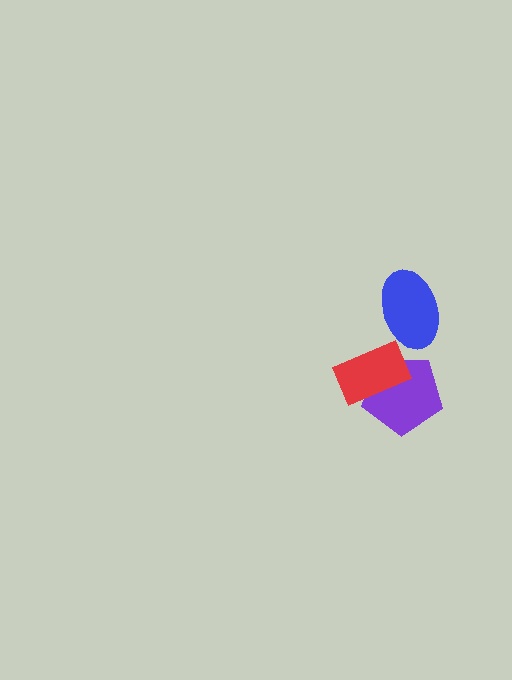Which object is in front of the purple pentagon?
The red rectangle is in front of the purple pentagon.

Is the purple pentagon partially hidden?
Yes, it is partially covered by another shape.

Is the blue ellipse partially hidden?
No, no other shape covers it.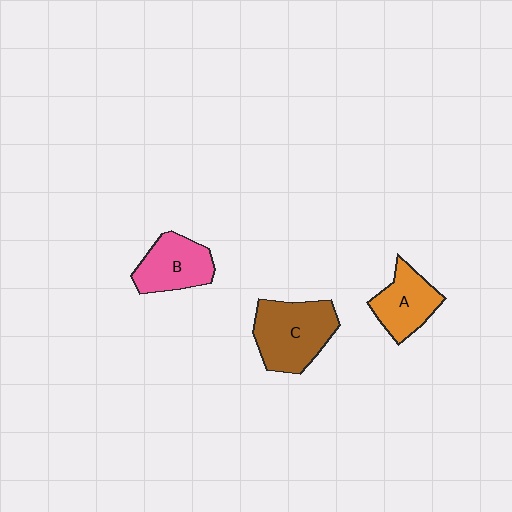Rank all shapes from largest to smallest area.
From largest to smallest: C (brown), B (pink), A (orange).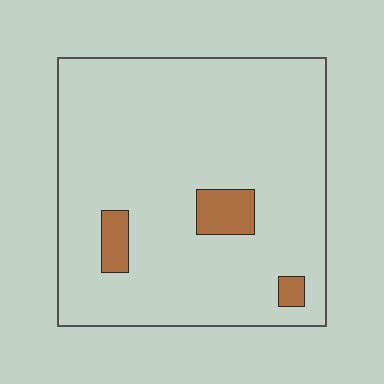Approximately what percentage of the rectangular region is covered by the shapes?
Approximately 5%.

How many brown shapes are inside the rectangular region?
3.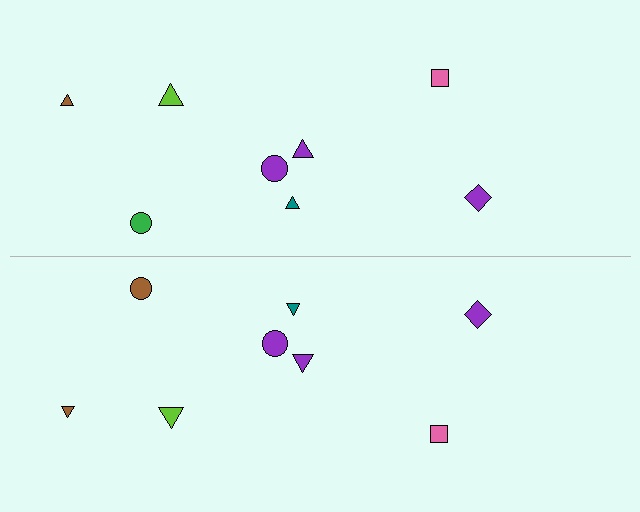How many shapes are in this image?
There are 16 shapes in this image.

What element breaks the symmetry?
The brown circle on the bottom side breaks the symmetry — its mirror counterpart is green.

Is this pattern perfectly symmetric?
No, the pattern is not perfectly symmetric. The brown circle on the bottom side breaks the symmetry — its mirror counterpart is green.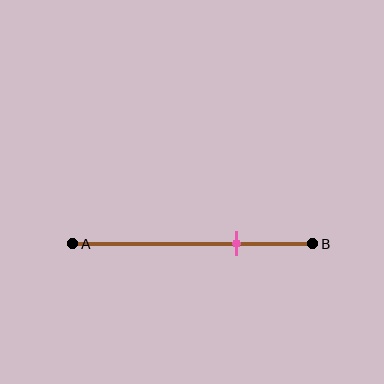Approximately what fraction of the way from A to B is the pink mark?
The pink mark is approximately 70% of the way from A to B.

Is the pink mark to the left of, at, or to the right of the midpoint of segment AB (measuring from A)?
The pink mark is to the right of the midpoint of segment AB.